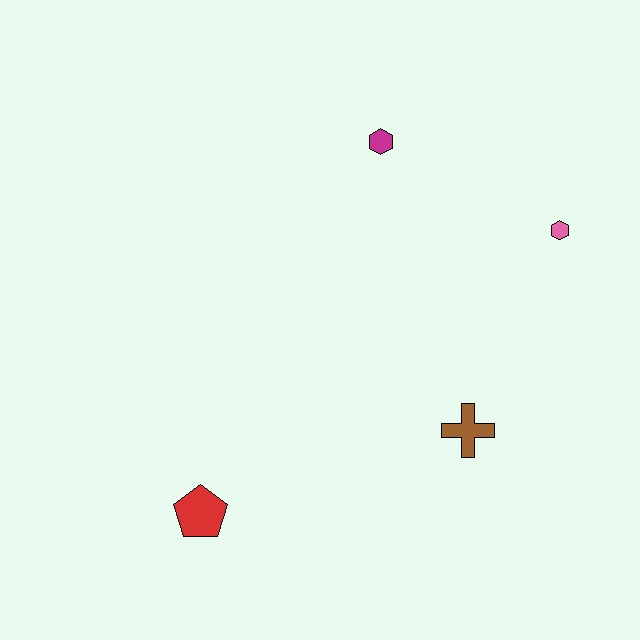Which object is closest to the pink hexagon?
The magenta hexagon is closest to the pink hexagon.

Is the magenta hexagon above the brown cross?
Yes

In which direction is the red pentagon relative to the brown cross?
The red pentagon is to the left of the brown cross.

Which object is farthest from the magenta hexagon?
The red pentagon is farthest from the magenta hexagon.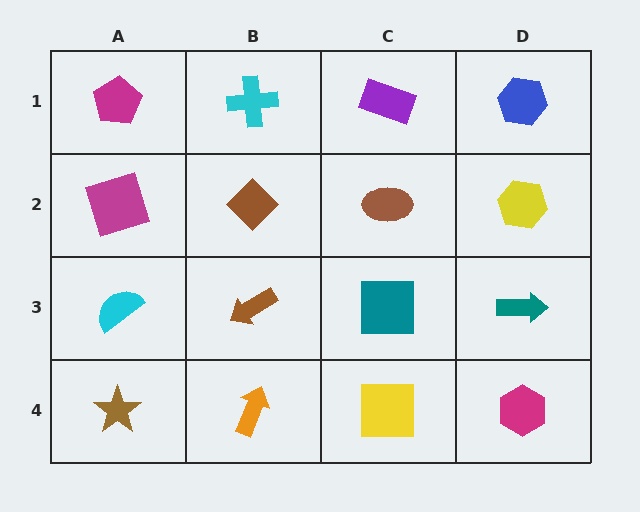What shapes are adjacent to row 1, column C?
A brown ellipse (row 2, column C), a cyan cross (row 1, column B), a blue hexagon (row 1, column D).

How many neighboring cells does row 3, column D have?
3.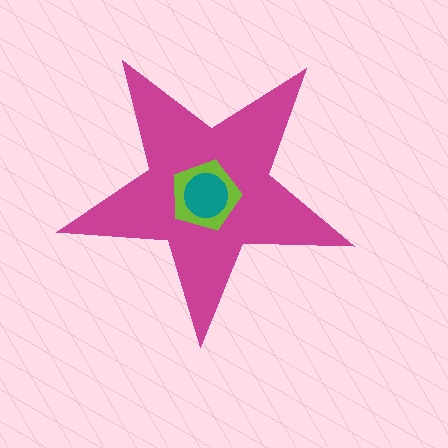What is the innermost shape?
The teal circle.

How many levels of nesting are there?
3.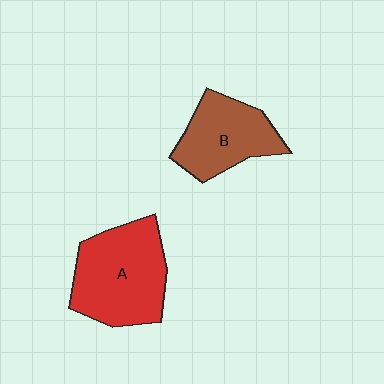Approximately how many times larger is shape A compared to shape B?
Approximately 1.3 times.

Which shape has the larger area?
Shape A (red).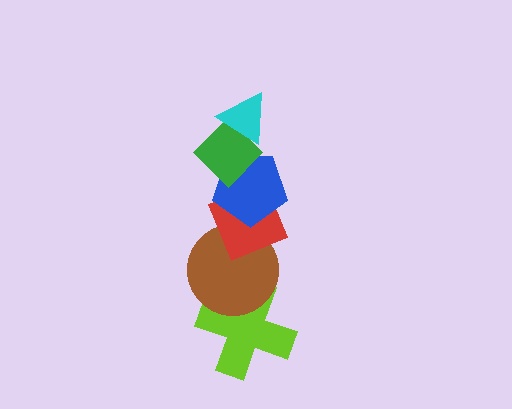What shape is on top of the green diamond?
The cyan triangle is on top of the green diamond.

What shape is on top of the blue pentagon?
The green diamond is on top of the blue pentagon.